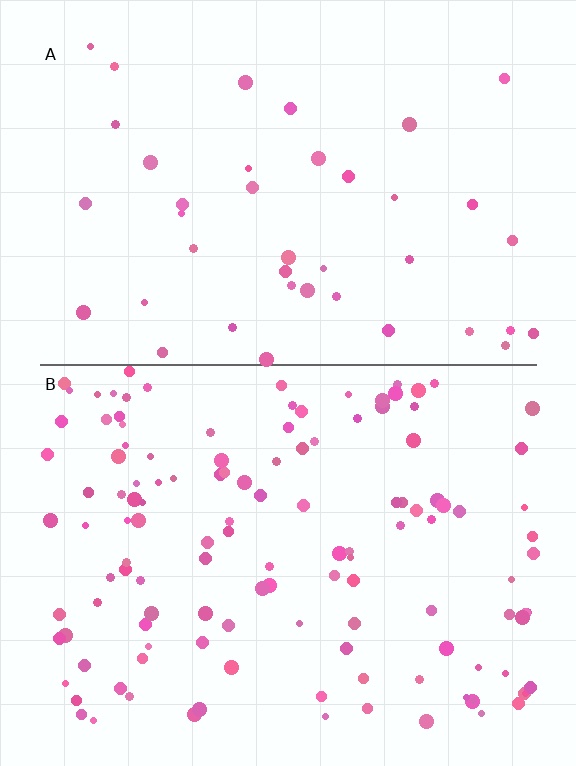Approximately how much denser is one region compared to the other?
Approximately 3.1× — region B over region A.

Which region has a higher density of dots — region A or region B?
B (the bottom).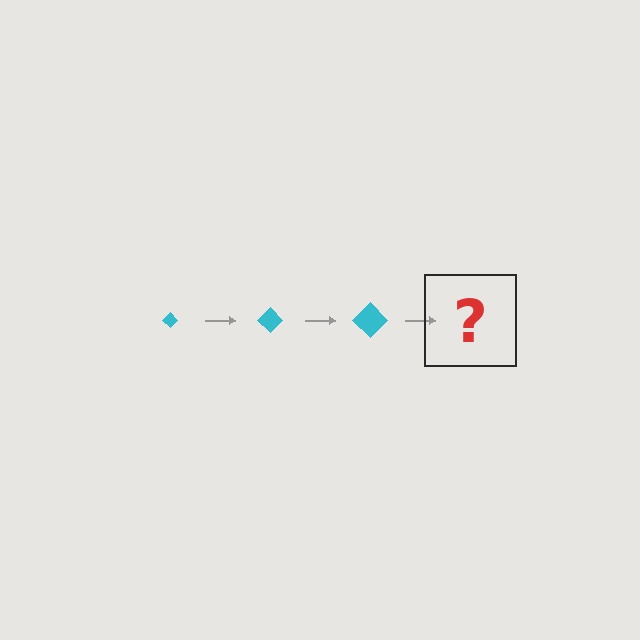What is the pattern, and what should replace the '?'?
The pattern is that the diamond gets progressively larger each step. The '?' should be a cyan diamond, larger than the previous one.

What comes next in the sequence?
The next element should be a cyan diamond, larger than the previous one.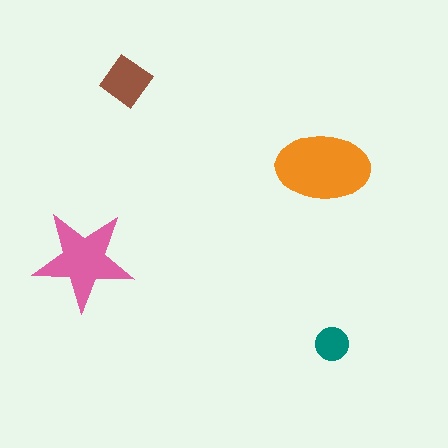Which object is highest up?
The brown diamond is topmost.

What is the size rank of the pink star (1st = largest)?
2nd.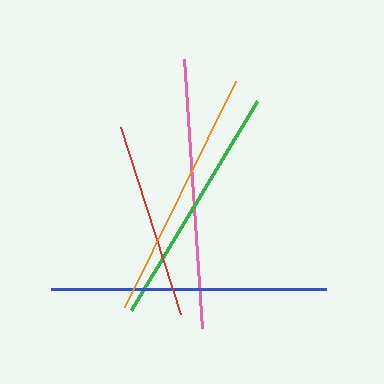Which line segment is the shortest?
The red line is the shortest at approximately 196 pixels.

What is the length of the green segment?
The green segment is approximately 244 pixels long.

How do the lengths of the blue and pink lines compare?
The blue and pink lines are approximately the same length.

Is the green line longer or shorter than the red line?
The green line is longer than the red line.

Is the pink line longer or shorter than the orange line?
The pink line is longer than the orange line.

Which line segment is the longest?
The blue line is the longest at approximately 275 pixels.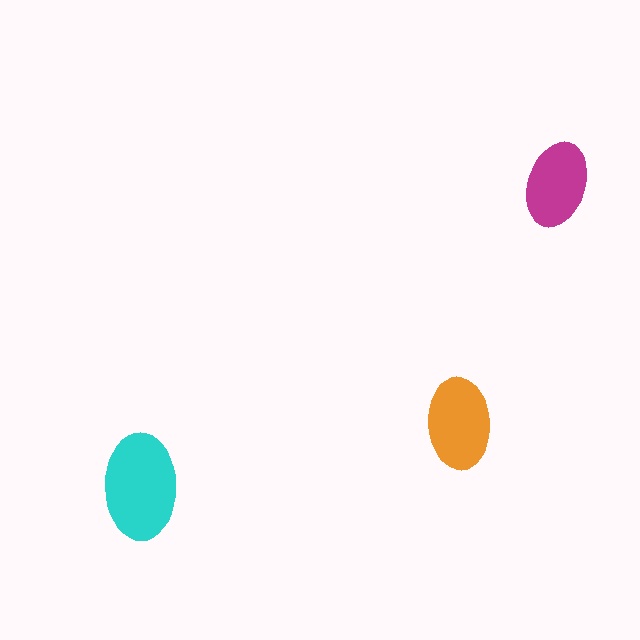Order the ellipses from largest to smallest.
the cyan one, the orange one, the magenta one.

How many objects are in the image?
There are 3 objects in the image.